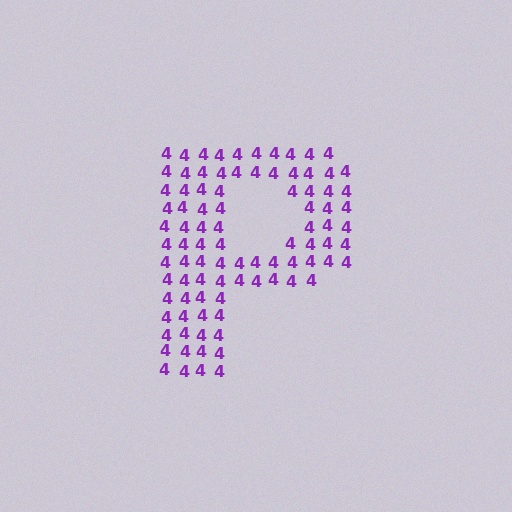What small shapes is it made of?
It is made of small digit 4's.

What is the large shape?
The large shape is the letter P.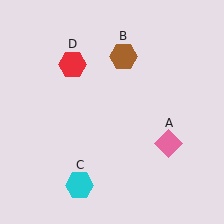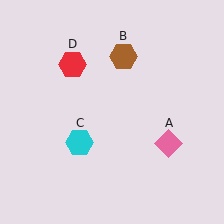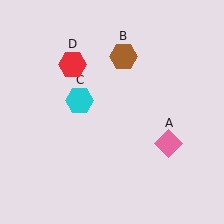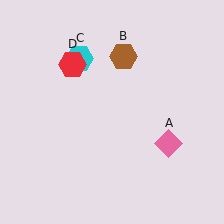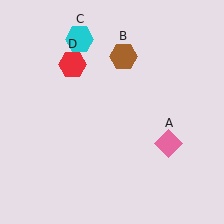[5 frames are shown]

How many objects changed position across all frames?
1 object changed position: cyan hexagon (object C).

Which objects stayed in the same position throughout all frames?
Pink diamond (object A) and brown hexagon (object B) and red hexagon (object D) remained stationary.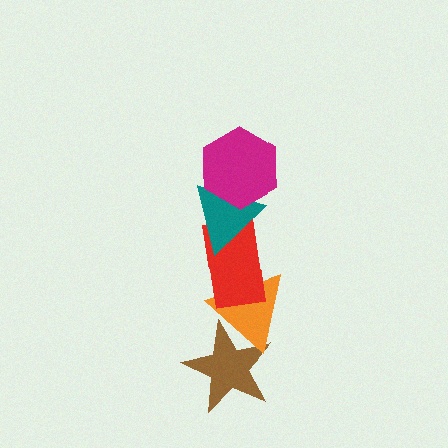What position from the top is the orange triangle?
The orange triangle is 4th from the top.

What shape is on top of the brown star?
The orange triangle is on top of the brown star.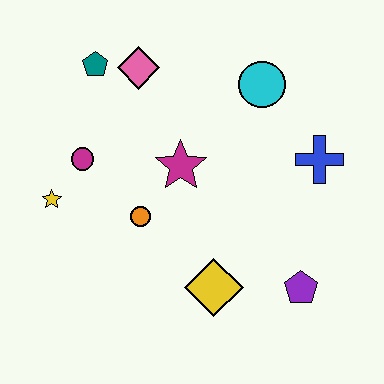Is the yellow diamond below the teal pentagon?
Yes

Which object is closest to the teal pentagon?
The pink diamond is closest to the teal pentagon.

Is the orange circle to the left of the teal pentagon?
No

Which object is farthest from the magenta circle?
The purple pentagon is farthest from the magenta circle.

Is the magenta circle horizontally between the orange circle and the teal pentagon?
No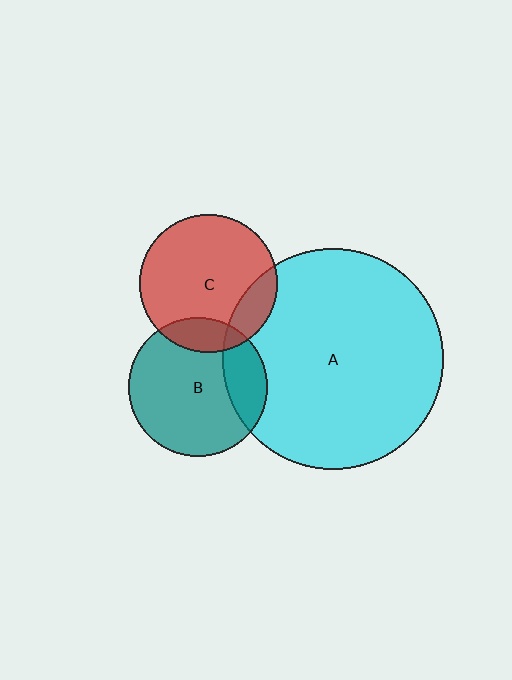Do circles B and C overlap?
Yes.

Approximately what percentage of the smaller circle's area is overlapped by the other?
Approximately 15%.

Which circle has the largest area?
Circle A (cyan).